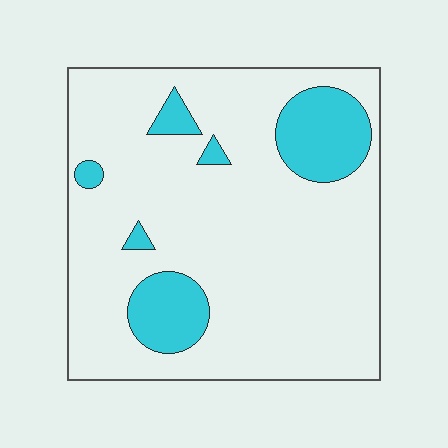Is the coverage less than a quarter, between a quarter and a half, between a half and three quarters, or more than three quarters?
Less than a quarter.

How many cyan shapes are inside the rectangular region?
6.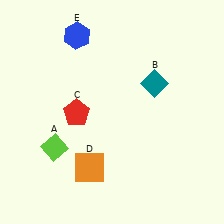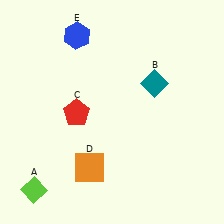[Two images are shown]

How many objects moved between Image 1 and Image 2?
1 object moved between the two images.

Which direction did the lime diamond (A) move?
The lime diamond (A) moved down.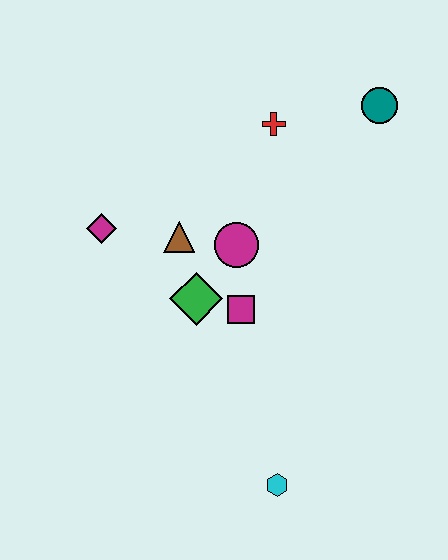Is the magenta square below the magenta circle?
Yes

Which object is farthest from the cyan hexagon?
The teal circle is farthest from the cyan hexagon.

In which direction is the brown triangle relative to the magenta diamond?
The brown triangle is to the right of the magenta diamond.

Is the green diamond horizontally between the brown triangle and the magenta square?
Yes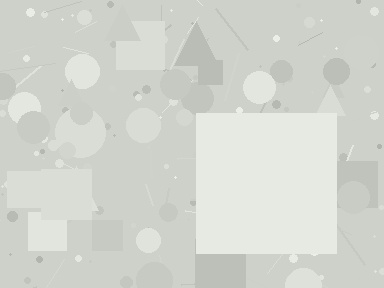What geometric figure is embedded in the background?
A square is embedded in the background.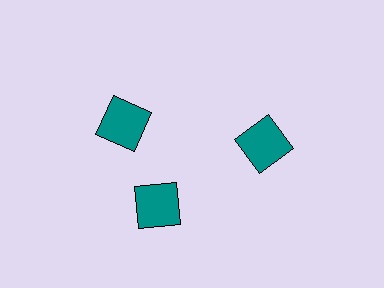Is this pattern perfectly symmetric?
No. The 3 teal squares are arranged in a ring, but one element near the 11 o'clock position is rotated out of alignment along the ring, breaking the 3-fold rotational symmetry.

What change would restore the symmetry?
The symmetry would be restored by rotating it back into even spacing with its neighbors so that all 3 squares sit at equal angles and equal distance from the center.